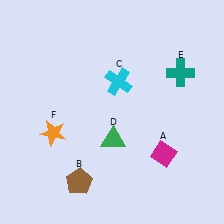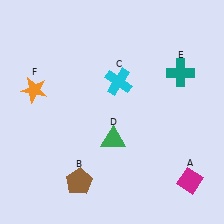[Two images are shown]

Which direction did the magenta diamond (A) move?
The magenta diamond (A) moved down.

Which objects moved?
The objects that moved are: the magenta diamond (A), the orange star (F).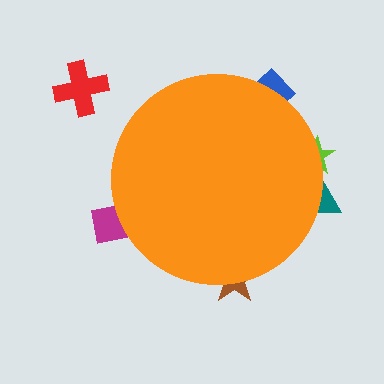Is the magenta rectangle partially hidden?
Yes, the magenta rectangle is partially hidden behind the orange circle.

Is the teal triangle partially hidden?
Yes, the teal triangle is partially hidden behind the orange circle.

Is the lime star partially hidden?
Yes, the lime star is partially hidden behind the orange circle.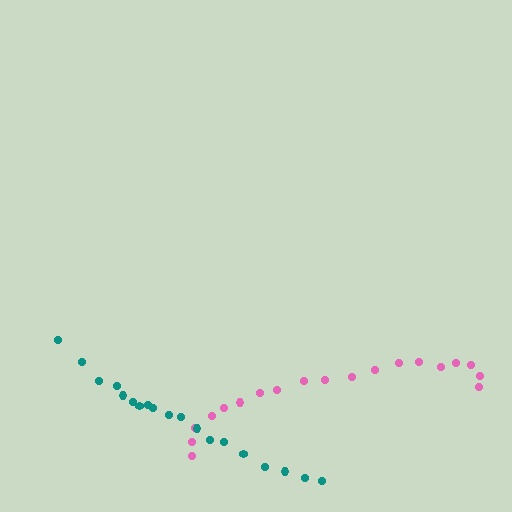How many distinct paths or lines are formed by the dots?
There are 2 distinct paths.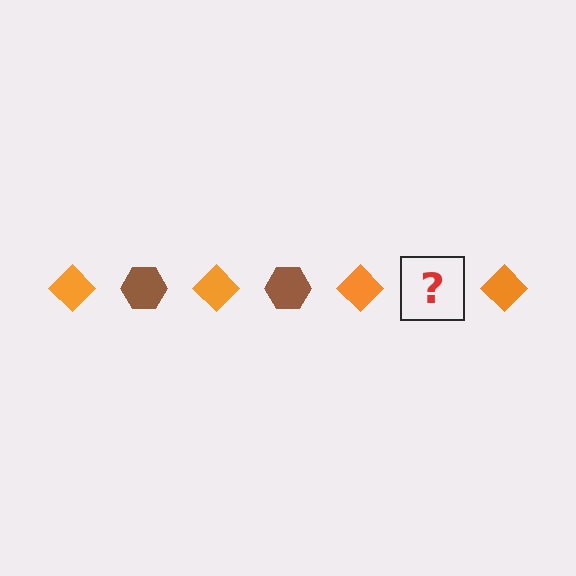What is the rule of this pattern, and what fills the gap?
The rule is that the pattern alternates between orange diamond and brown hexagon. The gap should be filled with a brown hexagon.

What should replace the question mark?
The question mark should be replaced with a brown hexagon.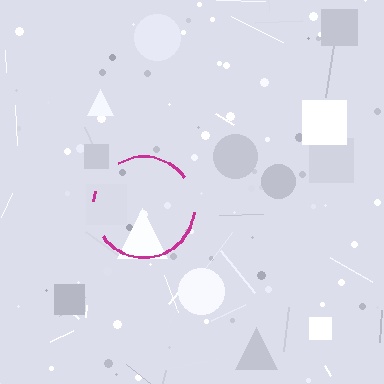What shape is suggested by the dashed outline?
The dashed outline suggests a circle.